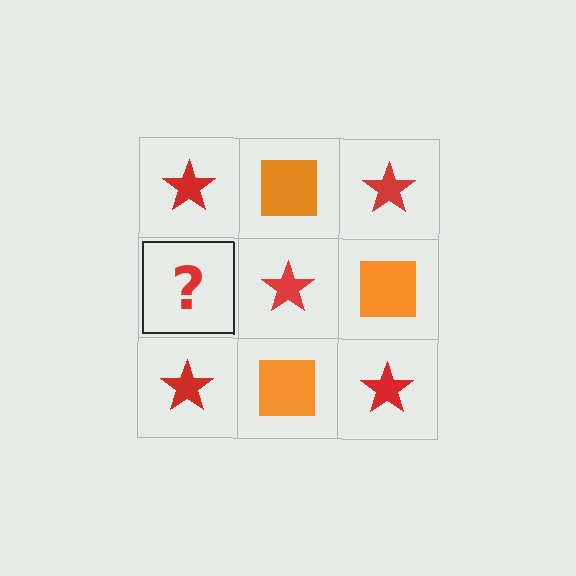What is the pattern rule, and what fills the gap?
The rule is that it alternates red star and orange square in a checkerboard pattern. The gap should be filled with an orange square.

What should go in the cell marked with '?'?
The missing cell should contain an orange square.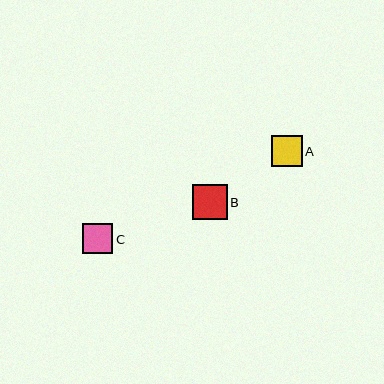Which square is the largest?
Square B is the largest with a size of approximately 35 pixels.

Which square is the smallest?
Square C is the smallest with a size of approximately 30 pixels.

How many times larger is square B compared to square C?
Square B is approximately 1.2 times the size of square C.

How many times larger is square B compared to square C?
Square B is approximately 1.2 times the size of square C.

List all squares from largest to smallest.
From largest to smallest: B, A, C.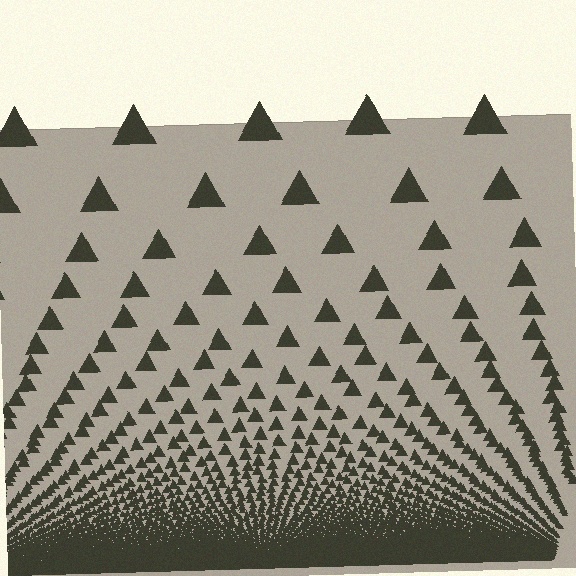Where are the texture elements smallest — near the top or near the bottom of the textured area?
Near the bottom.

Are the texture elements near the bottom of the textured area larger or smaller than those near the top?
Smaller. The gradient is inverted — elements near the bottom are smaller and denser.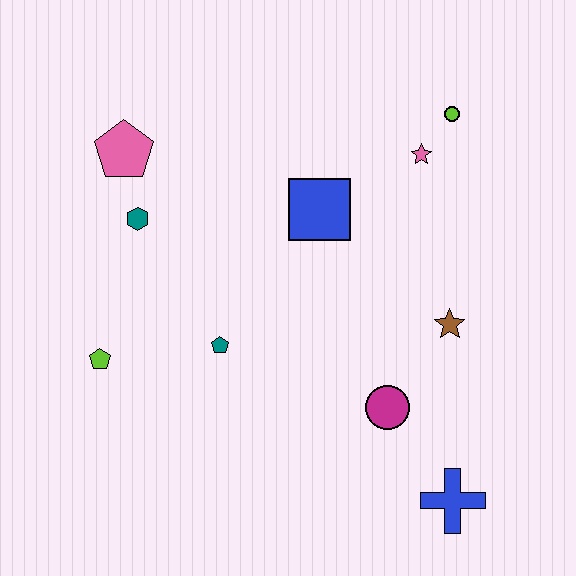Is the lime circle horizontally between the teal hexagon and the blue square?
No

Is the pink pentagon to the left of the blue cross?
Yes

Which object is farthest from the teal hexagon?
The blue cross is farthest from the teal hexagon.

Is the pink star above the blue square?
Yes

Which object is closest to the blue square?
The pink star is closest to the blue square.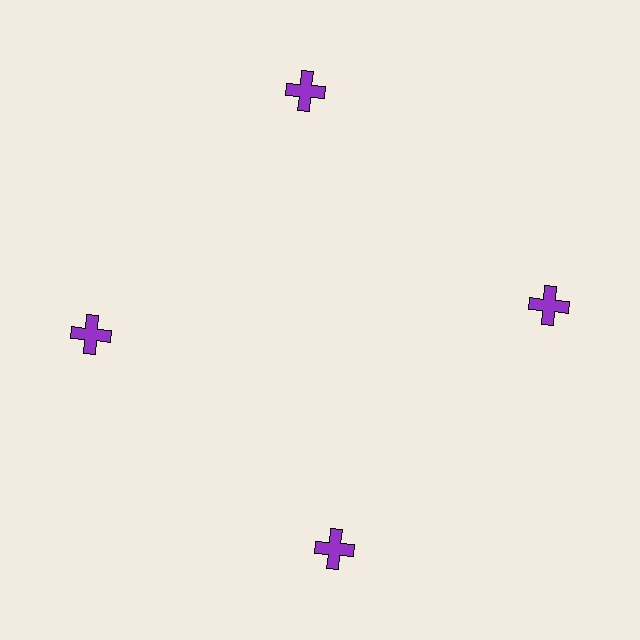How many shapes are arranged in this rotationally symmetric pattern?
There are 4 shapes, arranged in 4 groups of 1.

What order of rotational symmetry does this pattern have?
This pattern has 4-fold rotational symmetry.